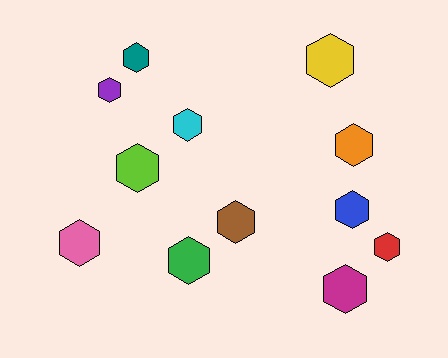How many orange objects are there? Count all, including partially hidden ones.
There is 1 orange object.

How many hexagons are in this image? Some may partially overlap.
There are 12 hexagons.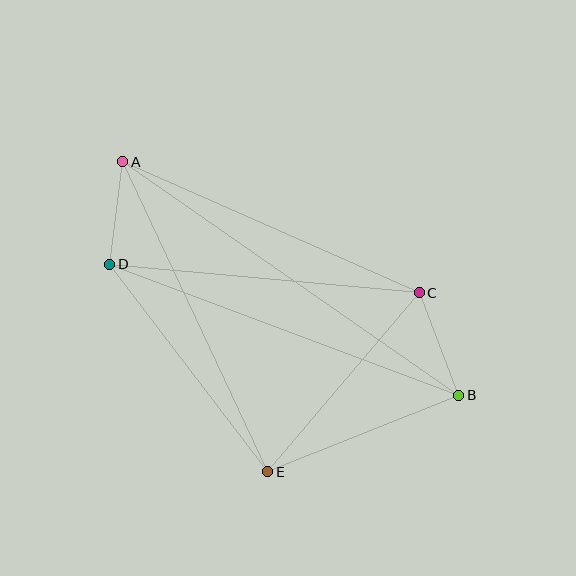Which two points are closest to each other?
Points A and D are closest to each other.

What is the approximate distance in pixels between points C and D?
The distance between C and D is approximately 311 pixels.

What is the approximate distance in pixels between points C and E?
The distance between C and E is approximately 234 pixels.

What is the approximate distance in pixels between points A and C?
The distance between A and C is approximately 324 pixels.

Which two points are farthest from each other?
Points A and B are farthest from each other.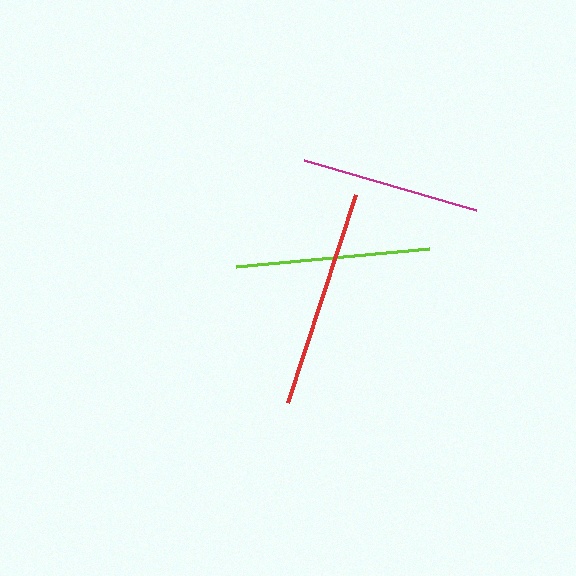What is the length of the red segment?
The red segment is approximately 218 pixels long.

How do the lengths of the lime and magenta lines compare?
The lime and magenta lines are approximately the same length.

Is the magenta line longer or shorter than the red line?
The red line is longer than the magenta line.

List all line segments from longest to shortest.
From longest to shortest: red, lime, magenta.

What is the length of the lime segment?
The lime segment is approximately 194 pixels long.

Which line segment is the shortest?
The magenta line is the shortest at approximately 179 pixels.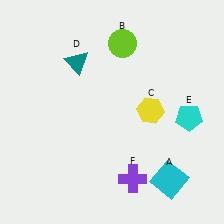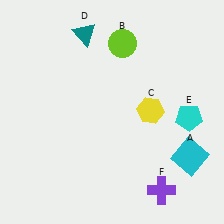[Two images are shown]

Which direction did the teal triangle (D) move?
The teal triangle (D) moved up.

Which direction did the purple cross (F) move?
The purple cross (F) moved right.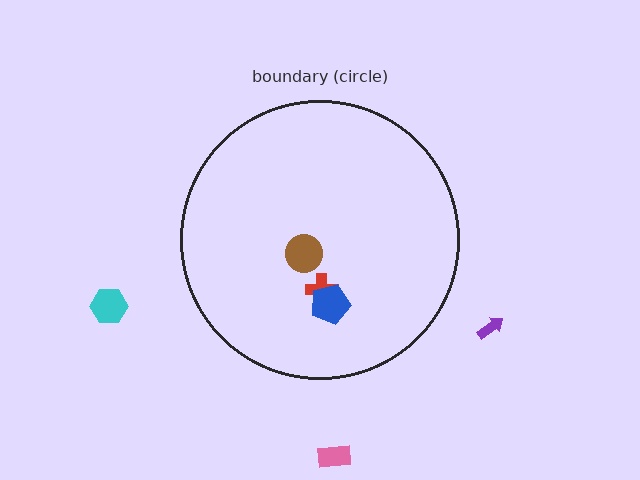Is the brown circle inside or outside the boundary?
Inside.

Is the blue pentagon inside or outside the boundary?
Inside.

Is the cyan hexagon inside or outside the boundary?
Outside.